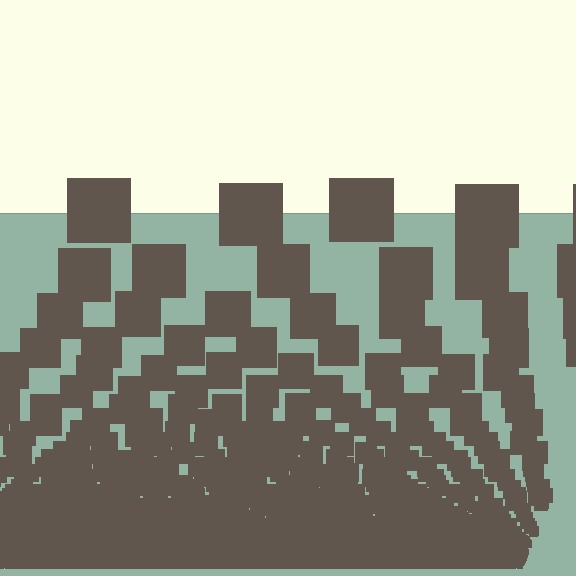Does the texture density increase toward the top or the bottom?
Density increases toward the bottom.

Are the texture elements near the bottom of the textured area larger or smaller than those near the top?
Smaller. The gradient is inverted — elements near the bottom are smaller and denser.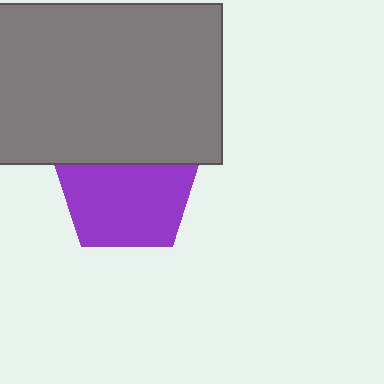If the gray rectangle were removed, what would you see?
You would see the complete purple pentagon.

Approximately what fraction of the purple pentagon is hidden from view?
Roughly 32% of the purple pentagon is hidden behind the gray rectangle.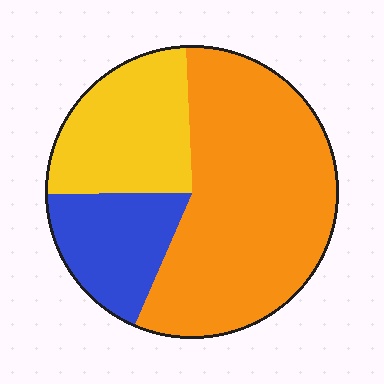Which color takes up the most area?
Orange, at roughly 55%.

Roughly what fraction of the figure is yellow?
Yellow covers about 25% of the figure.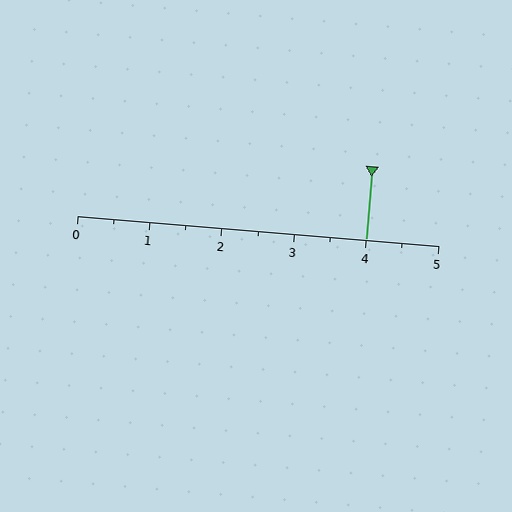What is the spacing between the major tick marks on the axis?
The major ticks are spaced 1 apart.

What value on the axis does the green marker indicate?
The marker indicates approximately 4.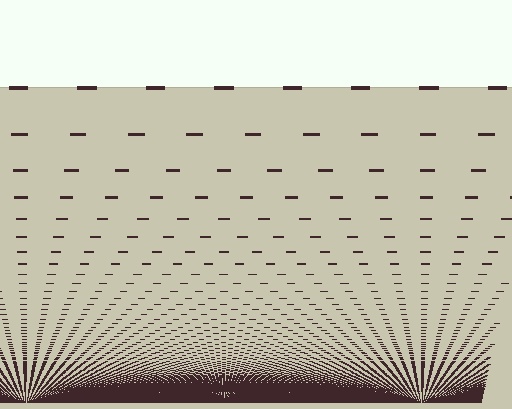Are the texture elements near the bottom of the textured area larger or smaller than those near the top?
Smaller. The gradient is inverted — elements near the bottom are smaller and denser.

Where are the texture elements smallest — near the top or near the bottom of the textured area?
Near the bottom.